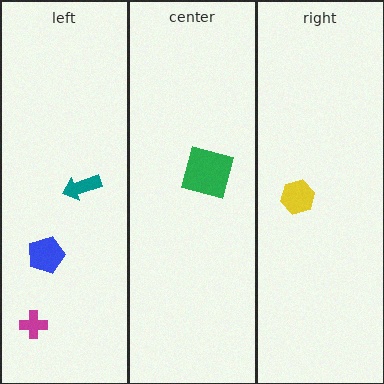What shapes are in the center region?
The green square.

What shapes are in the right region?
The yellow hexagon.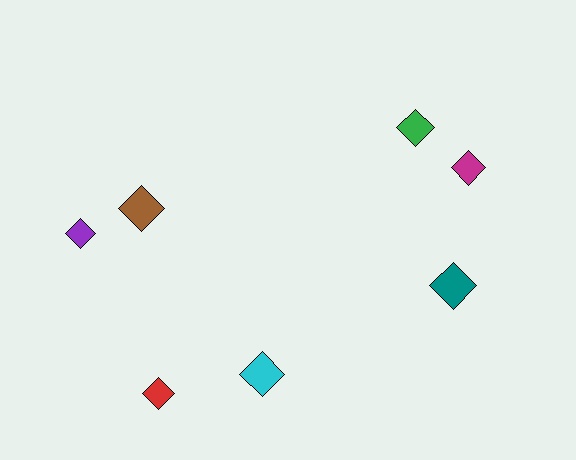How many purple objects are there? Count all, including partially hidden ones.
There is 1 purple object.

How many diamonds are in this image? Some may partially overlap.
There are 7 diamonds.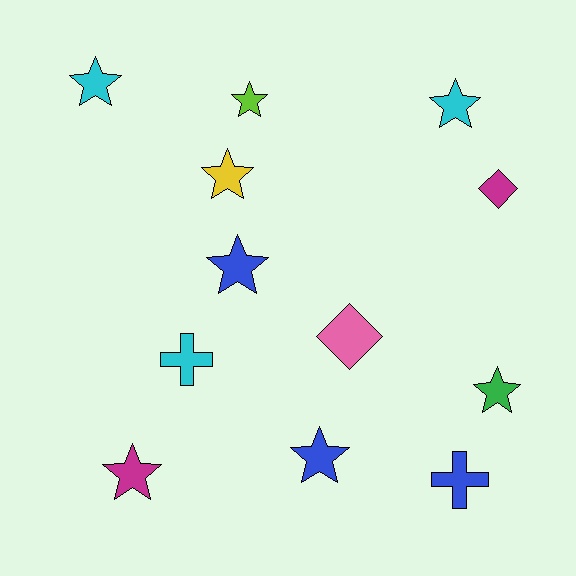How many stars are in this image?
There are 8 stars.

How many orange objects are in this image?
There are no orange objects.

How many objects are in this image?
There are 12 objects.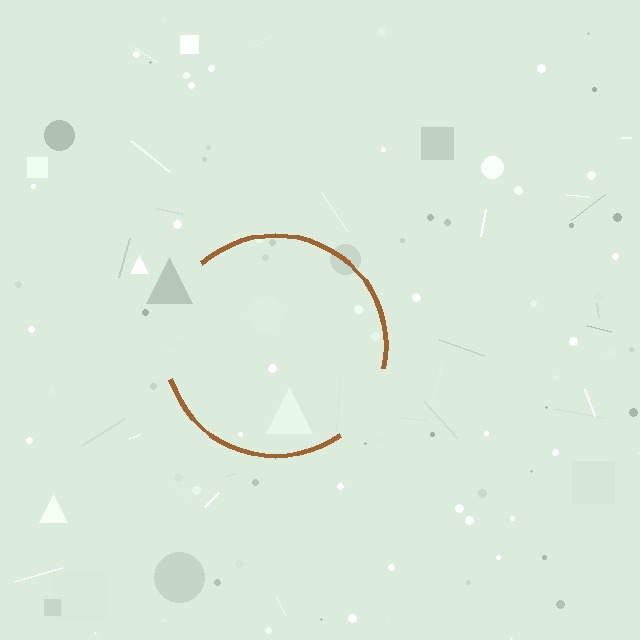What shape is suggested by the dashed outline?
The dashed outline suggests a circle.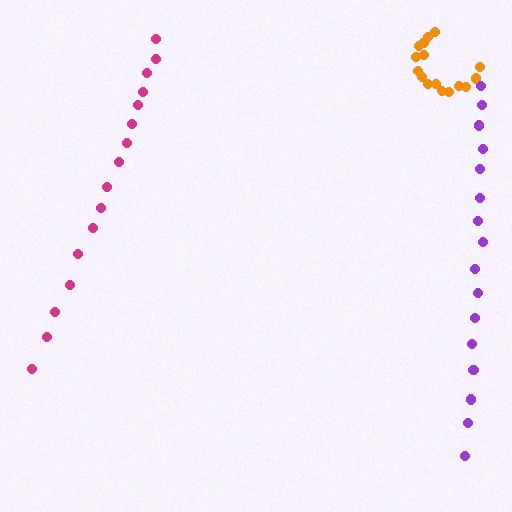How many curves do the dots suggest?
There are 3 distinct paths.